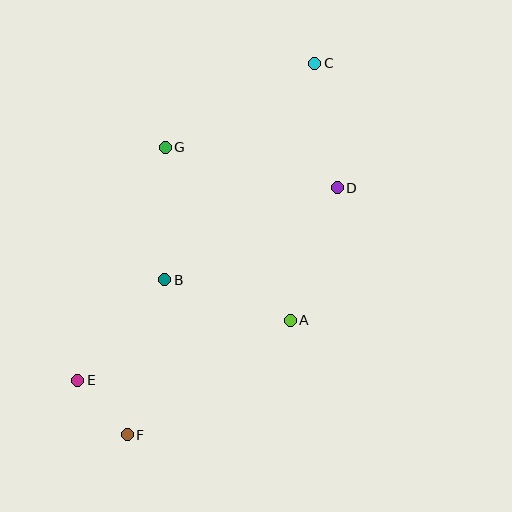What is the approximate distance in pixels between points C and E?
The distance between C and E is approximately 396 pixels.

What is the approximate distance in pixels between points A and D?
The distance between A and D is approximately 140 pixels.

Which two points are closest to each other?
Points E and F are closest to each other.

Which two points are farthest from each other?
Points C and F are farthest from each other.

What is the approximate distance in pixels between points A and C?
The distance between A and C is approximately 258 pixels.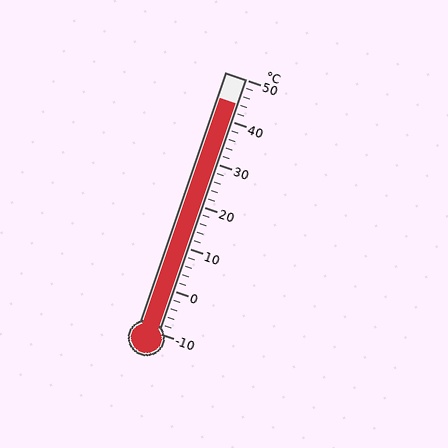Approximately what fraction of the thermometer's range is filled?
The thermometer is filled to approximately 90% of its range.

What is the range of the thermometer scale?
The thermometer scale ranges from -10°C to 50°C.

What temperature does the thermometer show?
The thermometer shows approximately 44°C.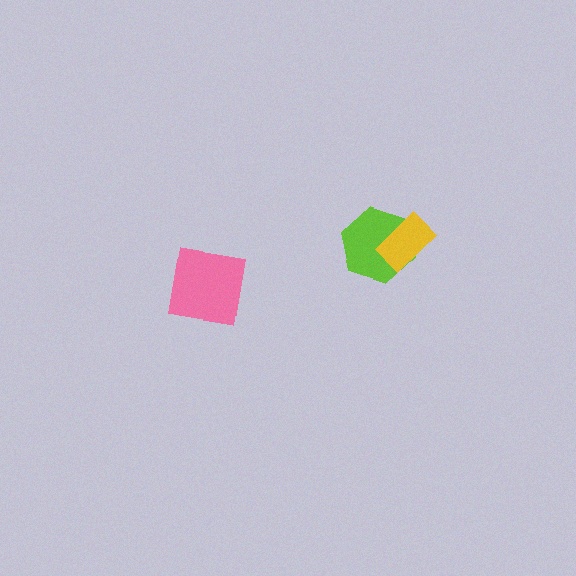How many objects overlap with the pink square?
0 objects overlap with the pink square.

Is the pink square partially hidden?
No, no other shape covers it.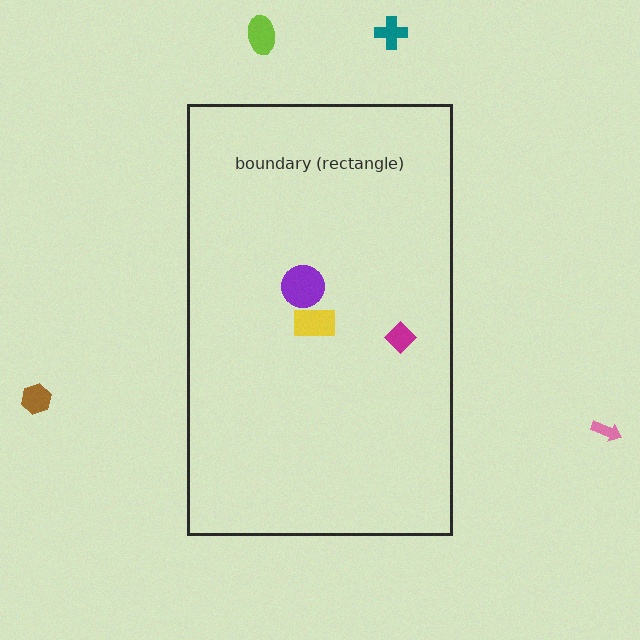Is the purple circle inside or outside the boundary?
Inside.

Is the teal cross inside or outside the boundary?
Outside.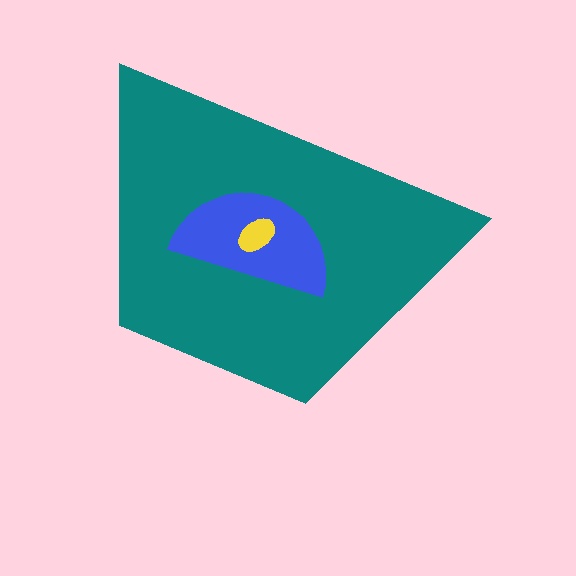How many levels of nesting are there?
3.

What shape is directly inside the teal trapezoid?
The blue semicircle.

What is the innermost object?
The yellow ellipse.